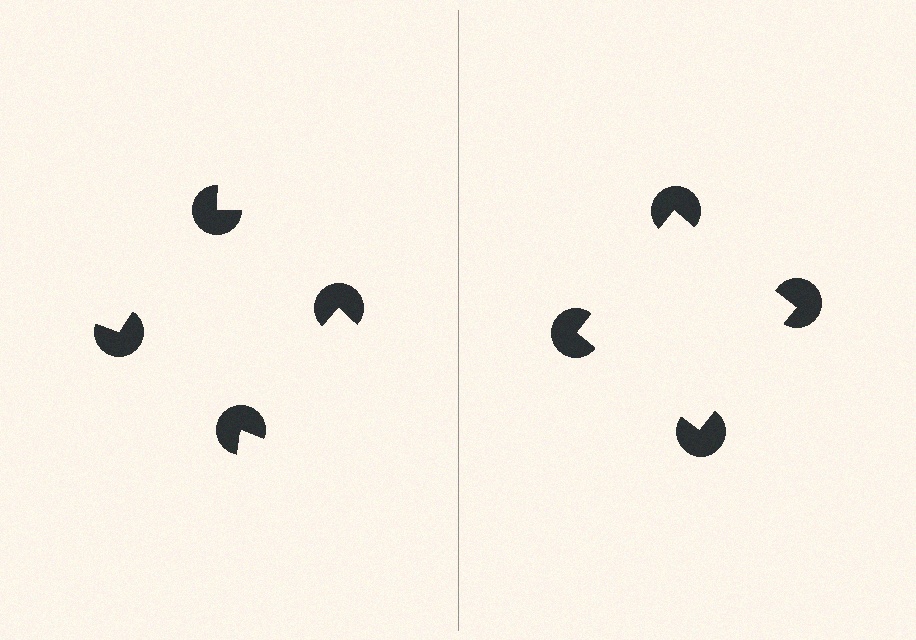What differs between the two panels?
The pac-man discs are positioned identically on both sides; only the wedge orientations differ. On the right they align to a square; on the left they are misaligned.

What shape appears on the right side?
An illusory square.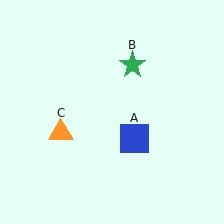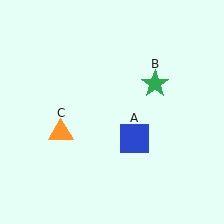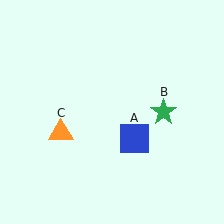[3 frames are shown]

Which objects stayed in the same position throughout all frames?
Blue square (object A) and orange triangle (object C) remained stationary.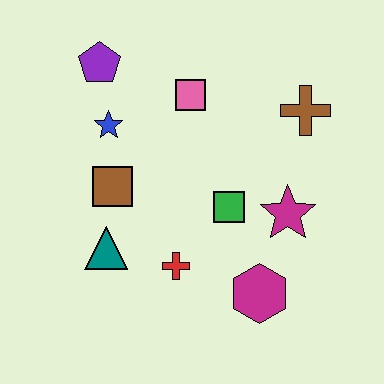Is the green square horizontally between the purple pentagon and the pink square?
No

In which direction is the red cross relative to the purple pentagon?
The red cross is below the purple pentagon.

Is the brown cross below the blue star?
No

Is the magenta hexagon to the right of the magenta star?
No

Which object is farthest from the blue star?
The magenta hexagon is farthest from the blue star.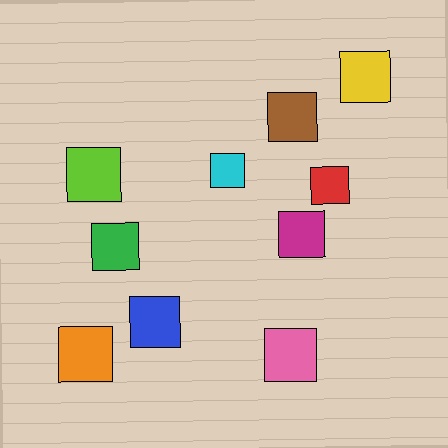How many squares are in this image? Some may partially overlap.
There are 10 squares.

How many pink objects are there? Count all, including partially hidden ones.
There is 1 pink object.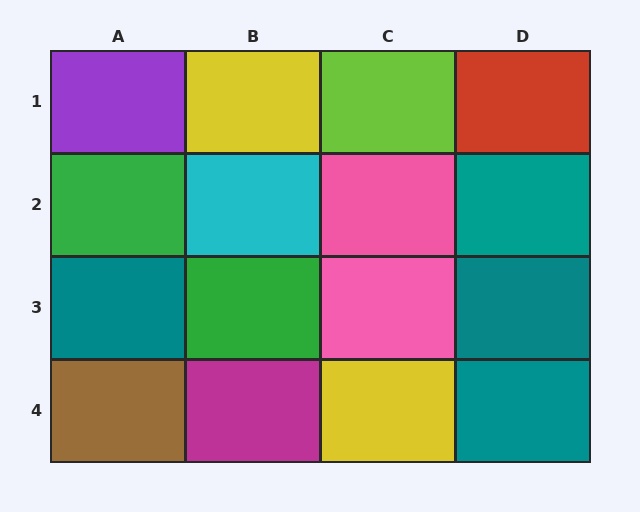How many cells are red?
1 cell is red.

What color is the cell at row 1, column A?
Purple.